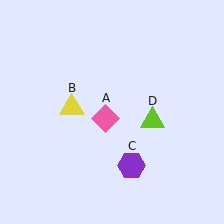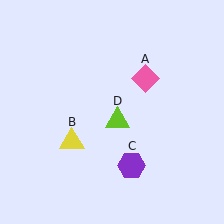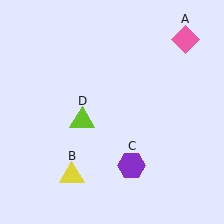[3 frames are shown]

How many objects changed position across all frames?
3 objects changed position: pink diamond (object A), yellow triangle (object B), lime triangle (object D).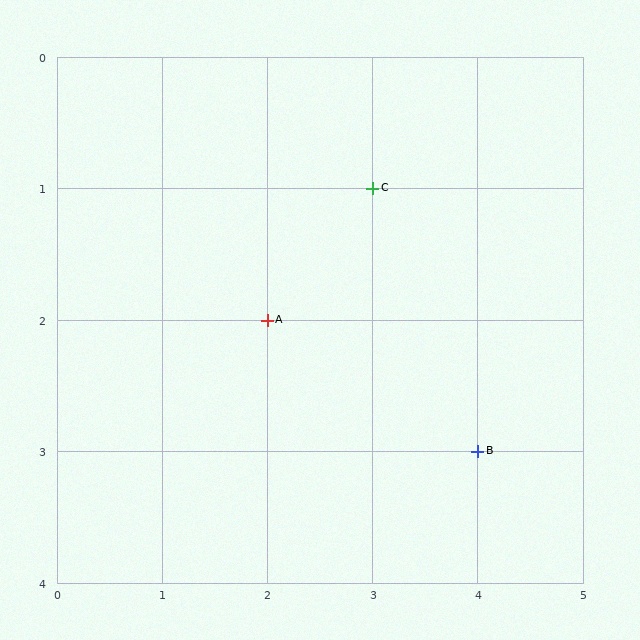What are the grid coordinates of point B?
Point B is at grid coordinates (4, 3).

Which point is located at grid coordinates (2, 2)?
Point A is at (2, 2).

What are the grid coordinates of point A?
Point A is at grid coordinates (2, 2).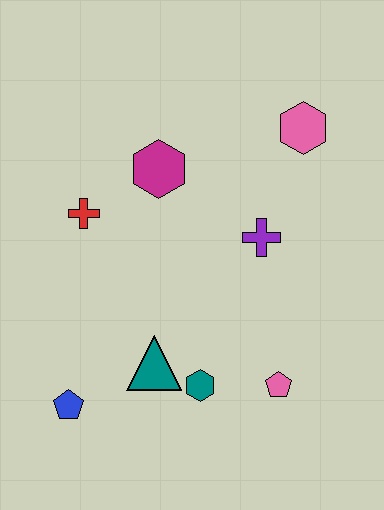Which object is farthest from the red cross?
The pink pentagon is farthest from the red cross.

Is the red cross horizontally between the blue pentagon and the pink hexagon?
Yes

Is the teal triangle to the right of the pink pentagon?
No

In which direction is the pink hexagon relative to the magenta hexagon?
The pink hexagon is to the right of the magenta hexagon.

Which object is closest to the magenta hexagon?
The red cross is closest to the magenta hexagon.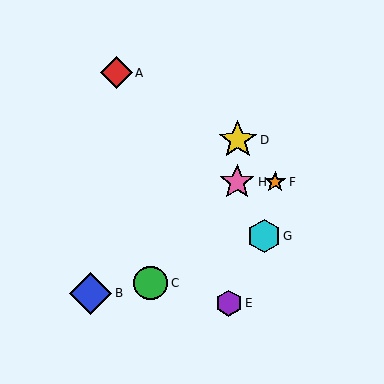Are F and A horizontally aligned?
No, F is at y≈182 and A is at y≈73.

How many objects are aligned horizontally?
2 objects (F, H) are aligned horizontally.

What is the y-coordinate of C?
Object C is at y≈283.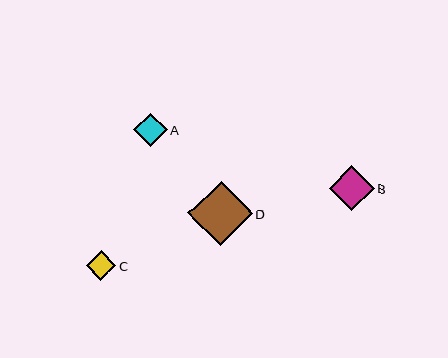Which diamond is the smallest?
Diamond C is the smallest with a size of approximately 29 pixels.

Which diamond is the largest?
Diamond D is the largest with a size of approximately 64 pixels.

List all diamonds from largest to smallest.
From largest to smallest: D, B, A, C.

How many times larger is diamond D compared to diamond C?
Diamond D is approximately 2.2 times the size of diamond C.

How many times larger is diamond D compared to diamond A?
Diamond D is approximately 1.9 times the size of diamond A.